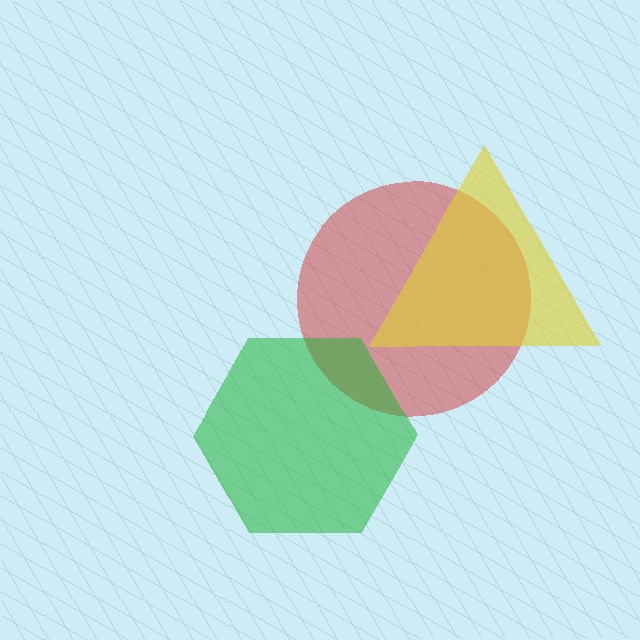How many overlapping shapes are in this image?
There are 3 overlapping shapes in the image.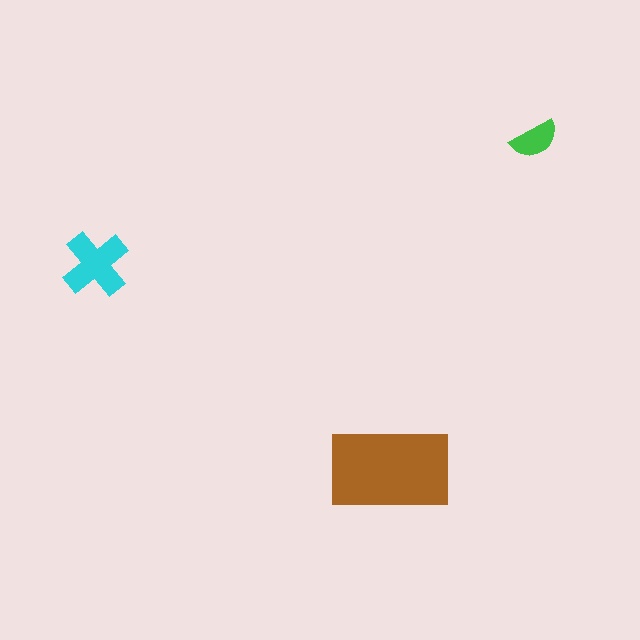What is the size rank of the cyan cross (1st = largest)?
2nd.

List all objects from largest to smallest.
The brown rectangle, the cyan cross, the green semicircle.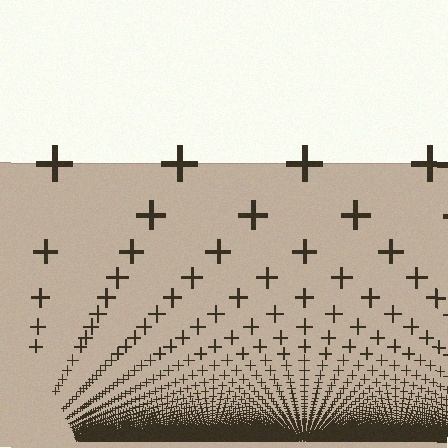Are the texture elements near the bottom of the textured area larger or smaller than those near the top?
Smaller. The gradient is inverted — elements near the bottom are smaller and denser.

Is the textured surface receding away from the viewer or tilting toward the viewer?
The surface appears to tilt toward the viewer. Texture elements get larger and sparser toward the top.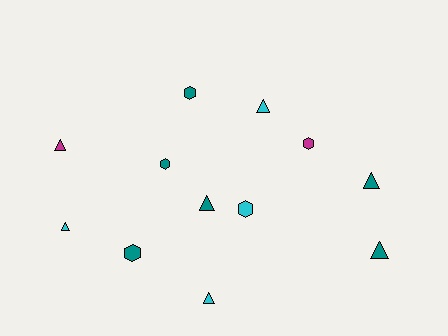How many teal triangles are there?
There are 3 teal triangles.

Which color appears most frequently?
Teal, with 6 objects.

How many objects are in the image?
There are 12 objects.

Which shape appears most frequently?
Triangle, with 7 objects.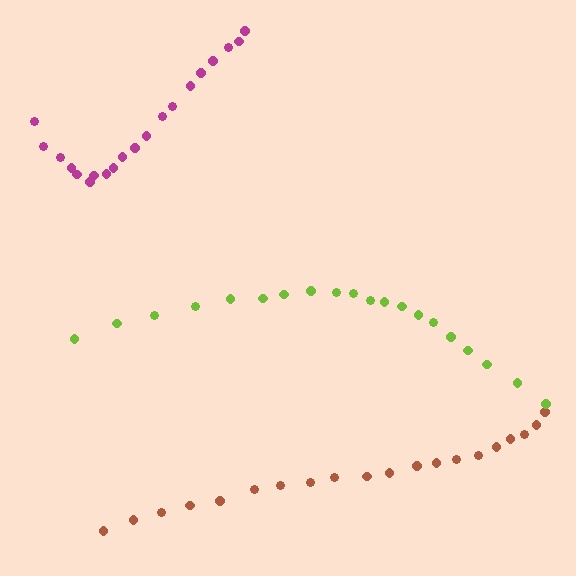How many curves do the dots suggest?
There are 3 distinct paths.